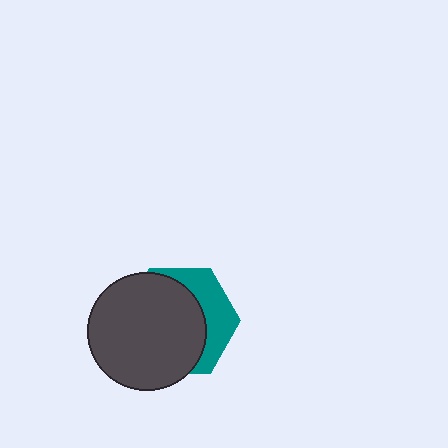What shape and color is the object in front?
The object in front is a dark gray circle.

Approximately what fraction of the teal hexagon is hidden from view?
Roughly 66% of the teal hexagon is hidden behind the dark gray circle.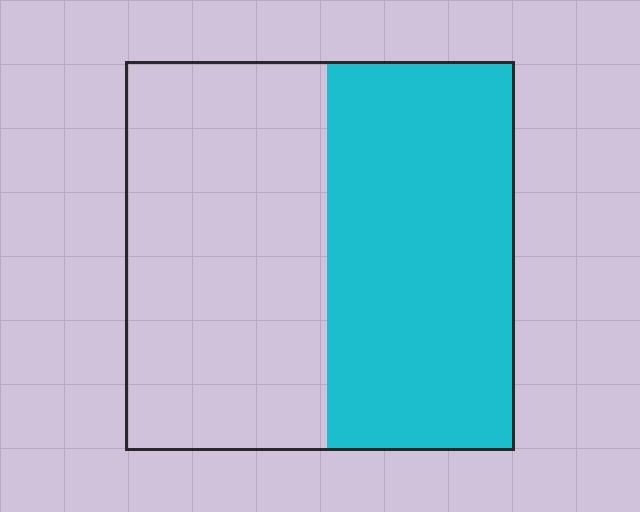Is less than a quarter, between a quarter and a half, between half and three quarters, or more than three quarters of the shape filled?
Between a quarter and a half.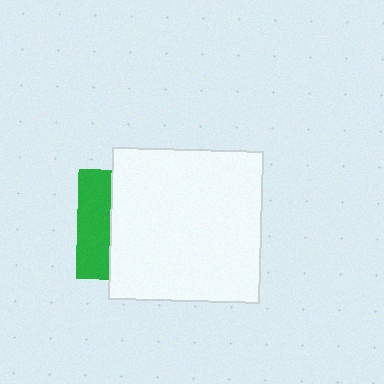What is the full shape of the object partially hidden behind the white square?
The partially hidden object is a green square.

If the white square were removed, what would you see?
You would see the complete green square.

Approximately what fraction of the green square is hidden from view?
Roughly 69% of the green square is hidden behind the white square.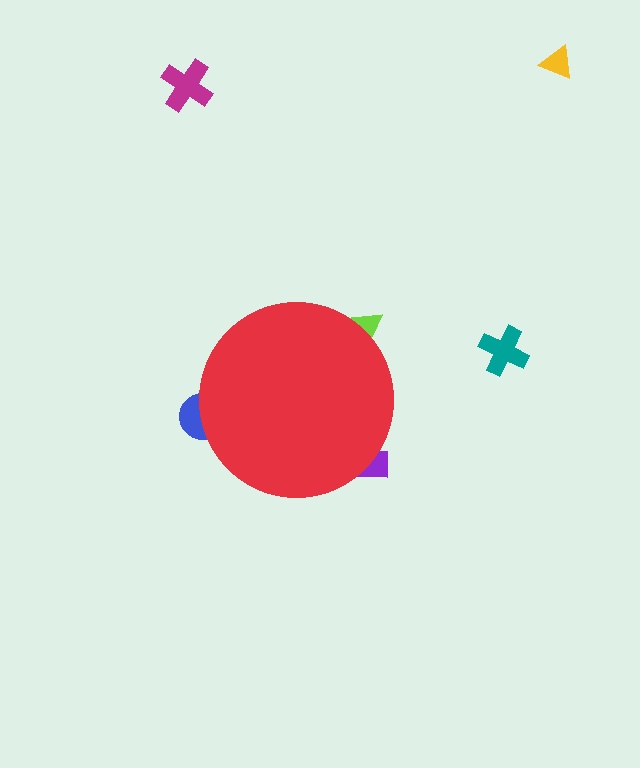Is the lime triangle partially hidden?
Yes, the lime triangle is partially hidden behind the red circle.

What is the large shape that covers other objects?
A red circle.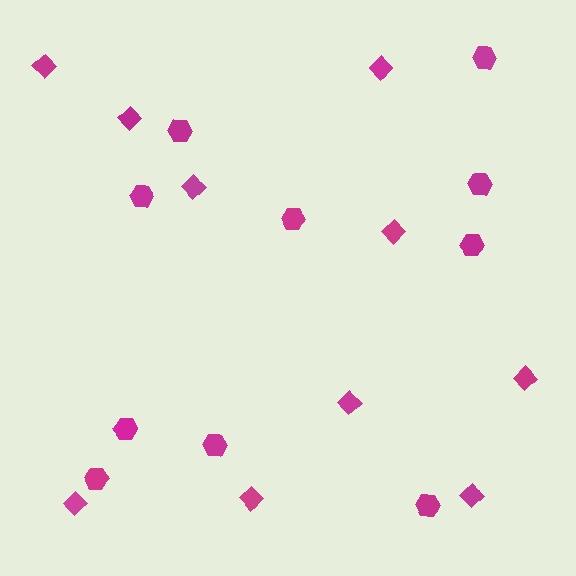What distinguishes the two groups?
There are 2 groups: one group of diamonds (10) and one group of hexagons (10).